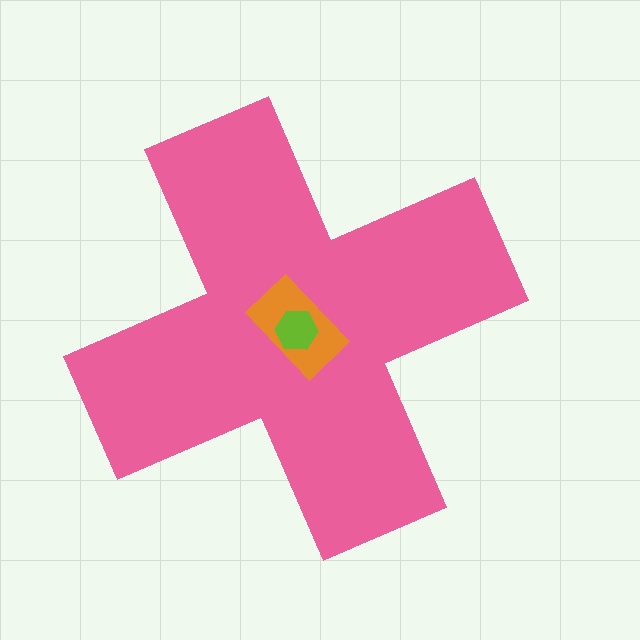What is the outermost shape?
The pink cross.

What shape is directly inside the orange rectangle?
The lime hexagon.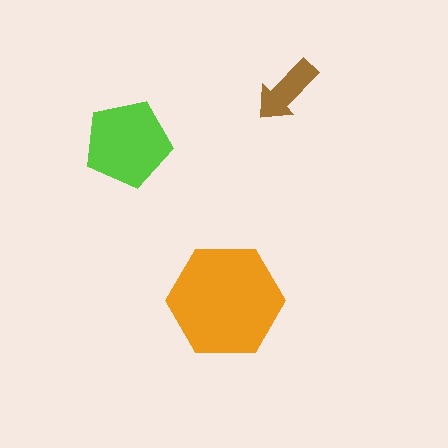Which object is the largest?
The orange hexagon.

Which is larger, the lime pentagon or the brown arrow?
The lime pentagon.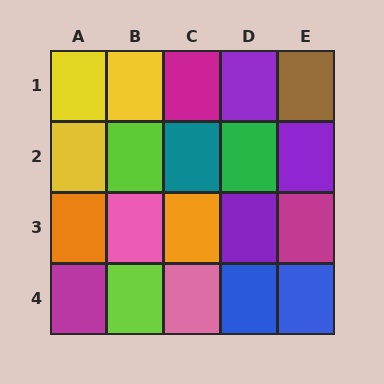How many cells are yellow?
3 cells are yellow.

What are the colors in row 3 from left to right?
Orange, pink, orange, purple, magenta.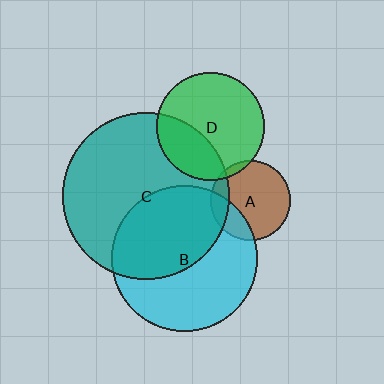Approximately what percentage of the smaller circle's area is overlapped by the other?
Approximately 25%.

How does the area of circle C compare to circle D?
Approximately 2.4 times.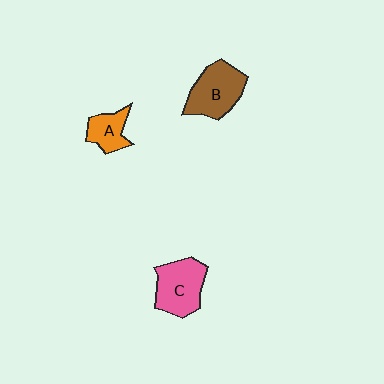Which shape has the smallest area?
Shape A (orange).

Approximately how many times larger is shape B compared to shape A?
Approximately 1.8 times.